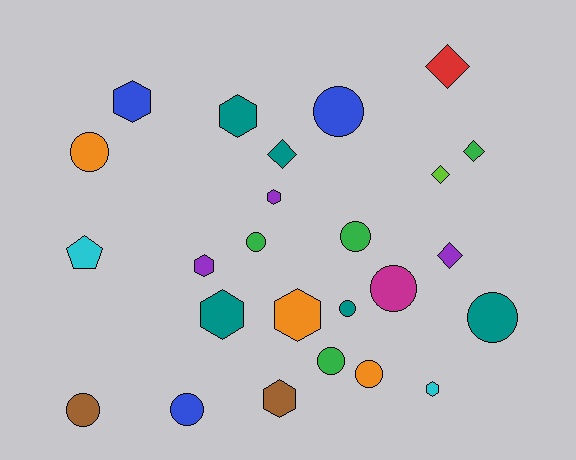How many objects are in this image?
There are 25 objects.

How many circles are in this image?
There are 11 circles.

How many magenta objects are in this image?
There is 1 magenta object.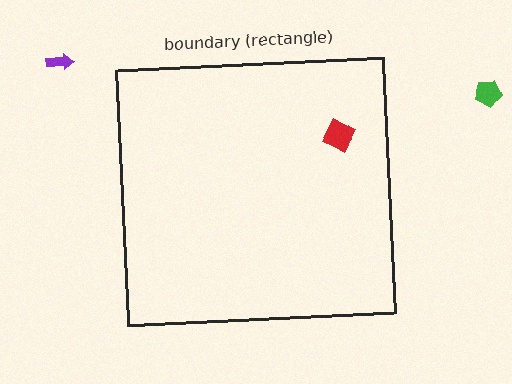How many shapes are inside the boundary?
1 inside, 2 outside.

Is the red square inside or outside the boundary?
Inside.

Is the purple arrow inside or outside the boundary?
Outside.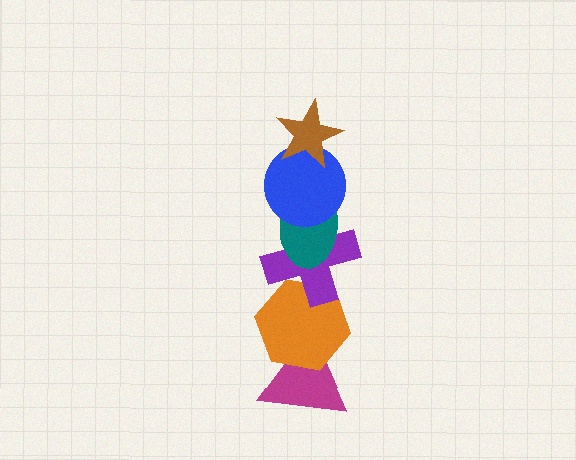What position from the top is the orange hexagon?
The orange hexagon is 5th from the top.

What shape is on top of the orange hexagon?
The purple cross is on top of the orange hexagon.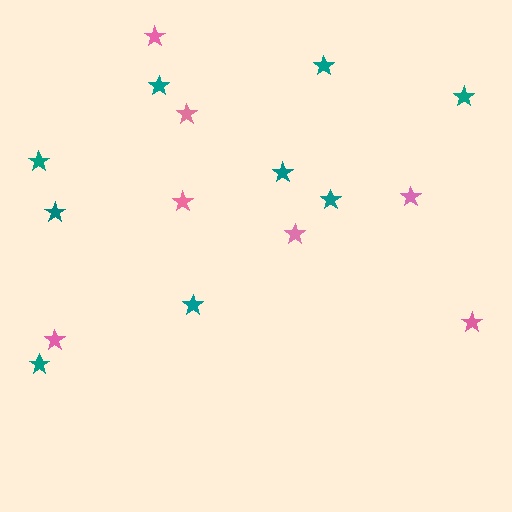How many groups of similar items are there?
There are 2 groups: one group of teal stars (9) and one group of pink stars (7).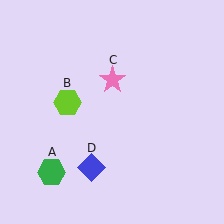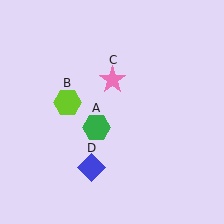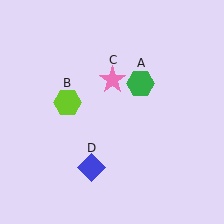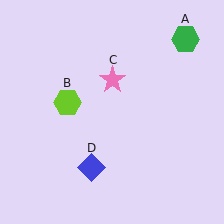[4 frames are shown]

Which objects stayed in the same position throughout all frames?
Lime hexagon (object B) and pink star (object C) and blue diamond (object D) remained stationary.